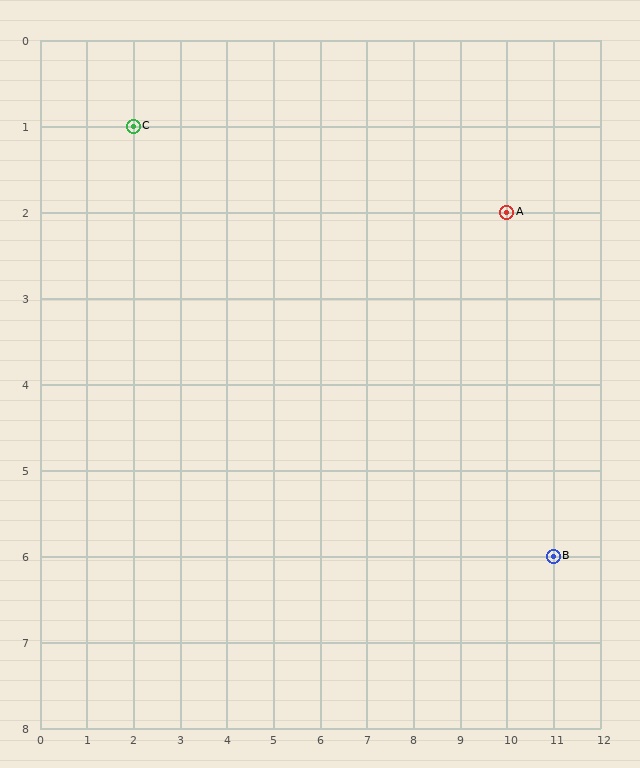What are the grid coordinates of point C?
Point C is at grid coordinates (2, 1).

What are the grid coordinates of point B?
Point B is at grid coordinates (11, 6).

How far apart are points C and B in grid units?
Points C and B are 9 columns and 5 rows apart (about 10.3 grid units diagonally).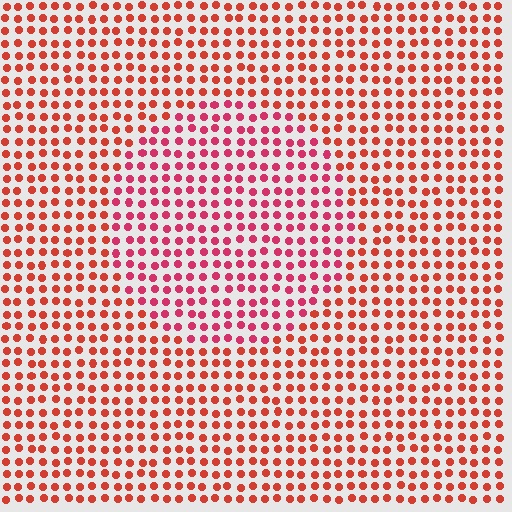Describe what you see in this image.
The image is filled with small red elements in a uniform arrangement. A circle-shaped region is visible where the elements are tinted to a slightly different hue, forming a subtle color boundary.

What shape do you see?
I see a circle.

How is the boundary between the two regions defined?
The boundary is defined purely by a slight shift in hue (about 26 degrees). Spacing, size, and orientation are identical on both sides.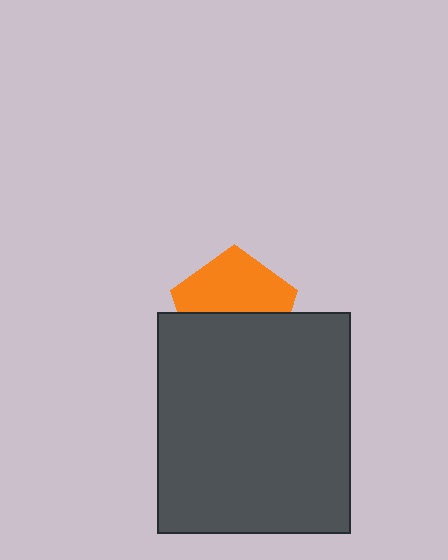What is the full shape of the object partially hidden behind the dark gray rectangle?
The partially hidden object is an orange pentagon.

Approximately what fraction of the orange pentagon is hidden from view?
Roughly 49% of the orange pentagon is hidden behind the dark gray rectangle.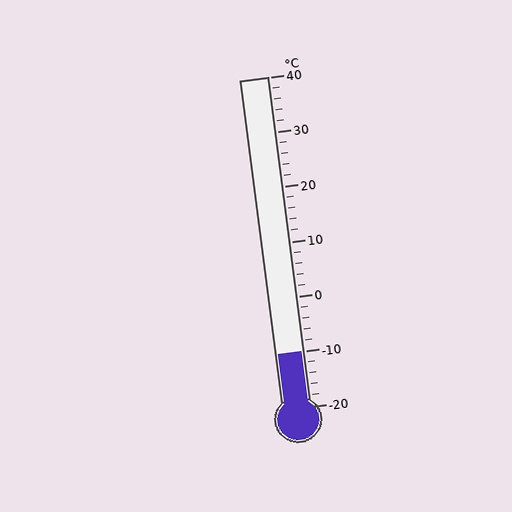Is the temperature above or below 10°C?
The temperature is below 10°C.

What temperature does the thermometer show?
The thermometer shows approximately -10°C.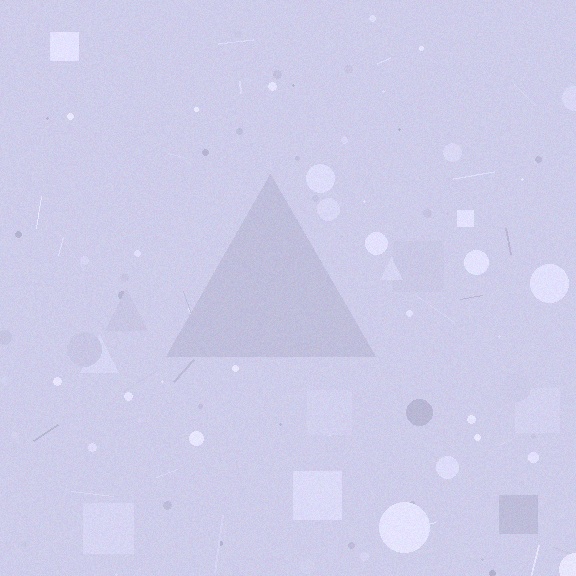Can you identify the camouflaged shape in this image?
The camouflaged shape is a triangle.